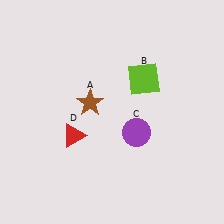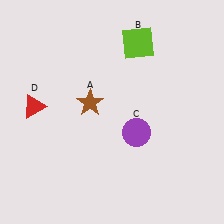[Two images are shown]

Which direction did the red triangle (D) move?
The red triangle (D) moved left.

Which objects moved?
The objects that moved are: the lime square (B), the red triangle (D).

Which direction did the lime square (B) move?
The lime square (B) moved up.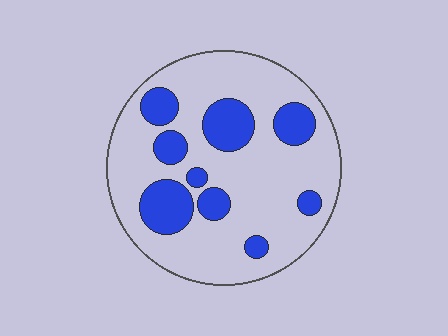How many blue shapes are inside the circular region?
9.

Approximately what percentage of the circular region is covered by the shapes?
Approximately 25%.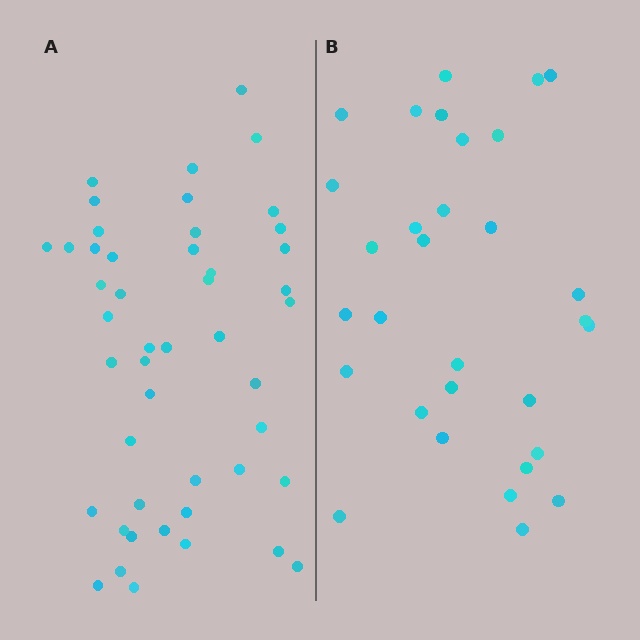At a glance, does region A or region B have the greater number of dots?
Region A (the left region) has more dots.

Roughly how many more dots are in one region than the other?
Region A has approximately 15 more dots than region B.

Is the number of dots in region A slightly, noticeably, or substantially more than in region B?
Region A has substantially more. The ratio is roughly 1.5 to 1.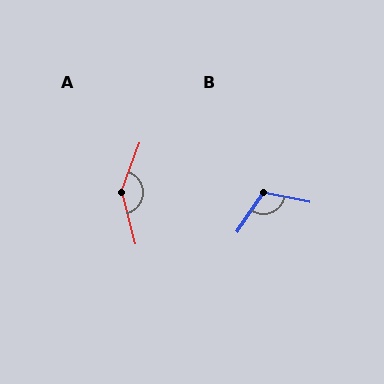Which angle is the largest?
A, at approximately 144 degrees.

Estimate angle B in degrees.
Approximately 112 degrees.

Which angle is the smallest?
B, at approximately 112 degrees.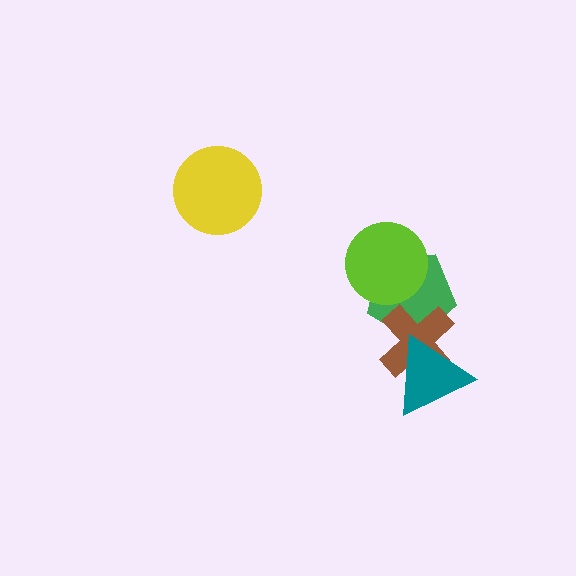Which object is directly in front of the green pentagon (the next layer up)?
The brown cross is directly in front of the green pentagon.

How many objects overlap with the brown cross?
2 objects overlap with the brown cross.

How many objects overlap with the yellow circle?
0 objects overlap with the yellow circle.